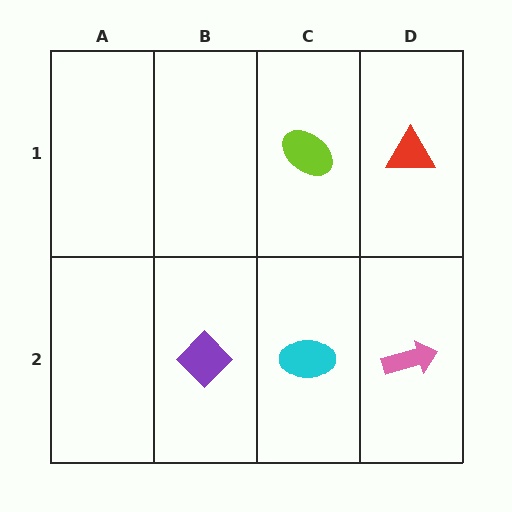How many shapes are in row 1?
2 shapes.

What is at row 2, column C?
A cyan ellipse.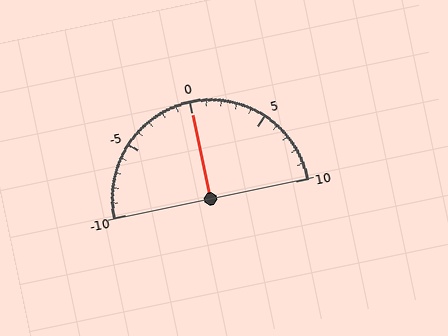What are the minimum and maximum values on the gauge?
The gauge ranges from -10 to 10.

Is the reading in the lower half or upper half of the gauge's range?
The reading is in the upper half of the range (-10 to 10).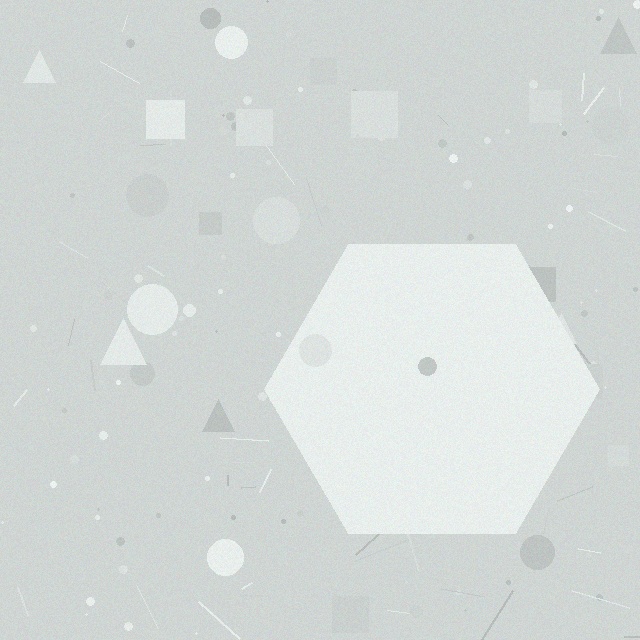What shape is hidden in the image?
A hexagon is hidden in the image.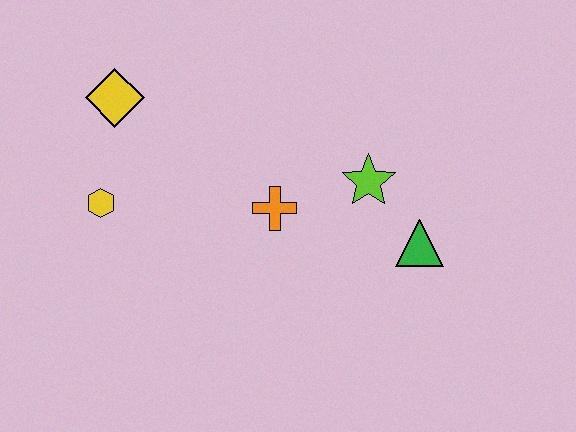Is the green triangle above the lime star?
No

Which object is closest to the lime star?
The green triangle is closest to the lime star.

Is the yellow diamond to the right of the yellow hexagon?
Yes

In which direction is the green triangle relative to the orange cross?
The green triangle is to the right of the orange cross.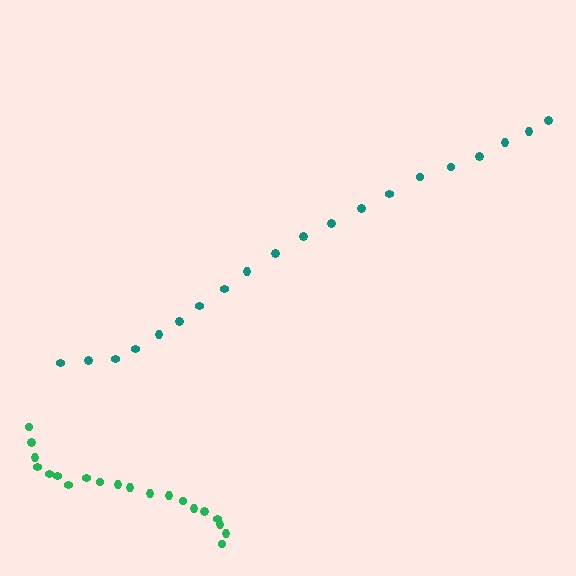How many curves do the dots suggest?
There are 2 distinct paths.